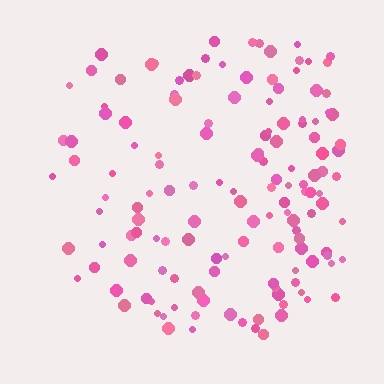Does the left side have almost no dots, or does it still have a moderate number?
Still a moderate number, just noticeably fewer than the right.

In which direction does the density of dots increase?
From left to right, with the right side densest.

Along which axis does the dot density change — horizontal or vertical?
Horizontal.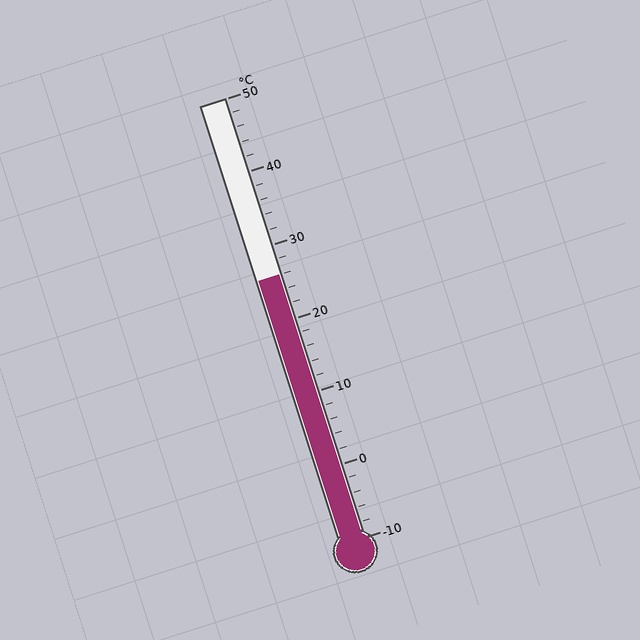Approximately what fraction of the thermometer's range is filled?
The thermometer is filled to approximately 60% of its range.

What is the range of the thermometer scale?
The thermometer scale ranges from -10°C to 50°C.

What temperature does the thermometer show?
The thermometer shows approximately 26°C.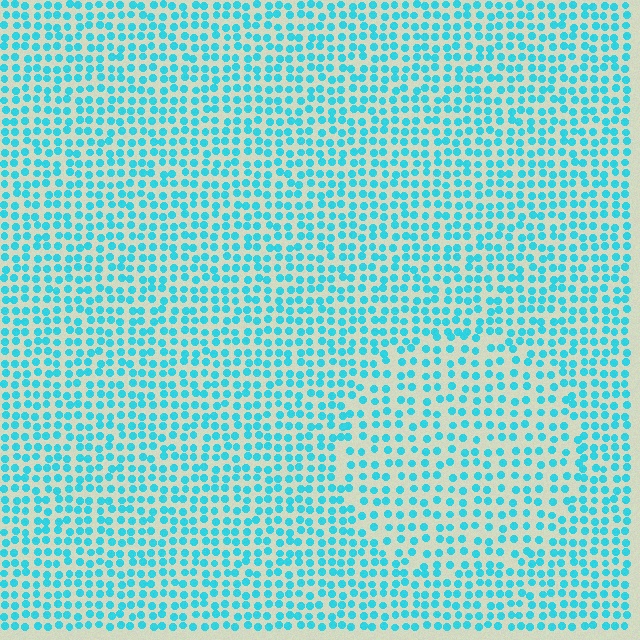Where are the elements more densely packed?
The elements are more densely packed outside the circle boundary.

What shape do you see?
I see a circle.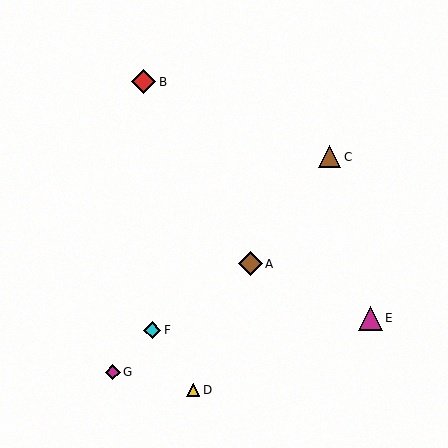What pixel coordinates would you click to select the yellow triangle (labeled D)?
Click at (193, 390) to select the yellow triangle D.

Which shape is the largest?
The red diamond (labeled B) is the largest.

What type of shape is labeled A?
Shape A is a brown diamond.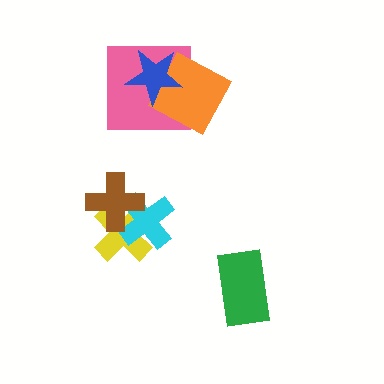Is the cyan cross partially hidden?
Yes, it is partially covered by another shape.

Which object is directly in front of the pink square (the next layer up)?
The orange diamond is directly in front of the pink square.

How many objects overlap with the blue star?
2 objects overlap with the blue star.